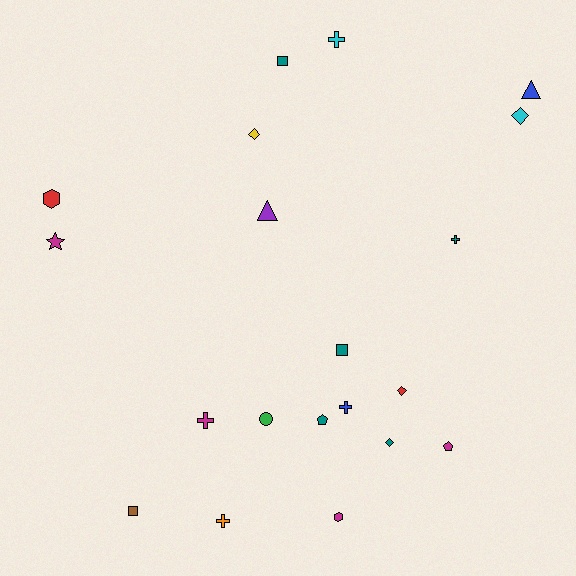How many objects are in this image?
There are 20 objects.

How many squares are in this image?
There are 3 squares.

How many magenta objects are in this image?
There are 4 magenta objects.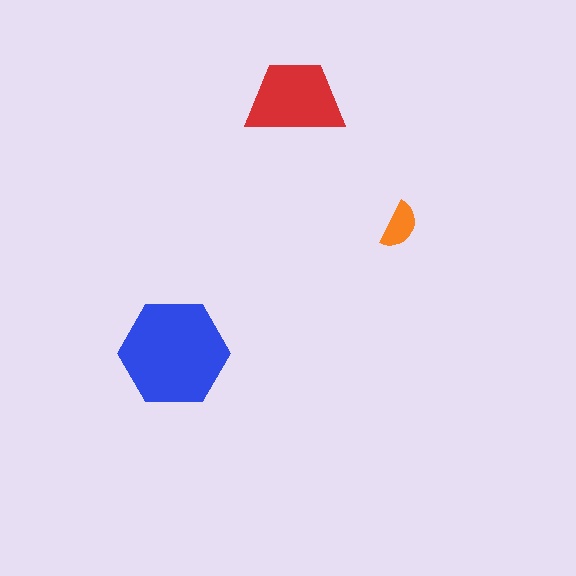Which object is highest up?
The red trapezoid is topmost.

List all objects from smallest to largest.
The orange semicircle, the red trapezoid, the blue hexagon.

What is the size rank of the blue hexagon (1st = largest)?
1st.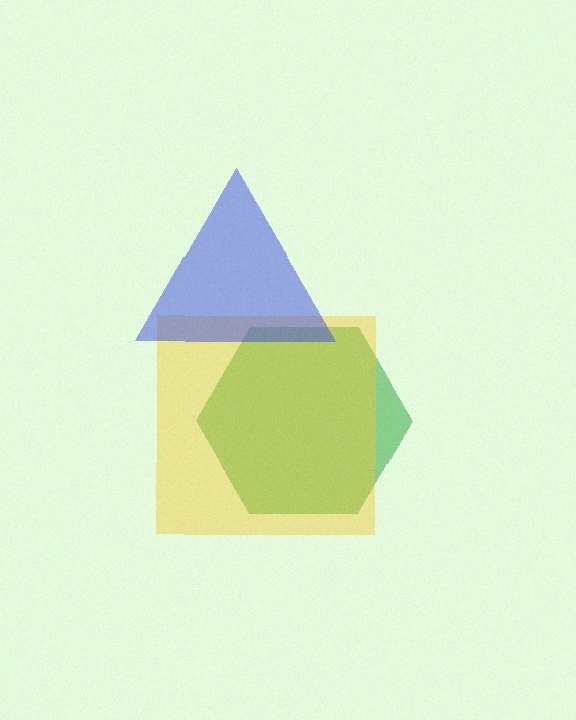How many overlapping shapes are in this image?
There are 3 overlapping shapes in the image.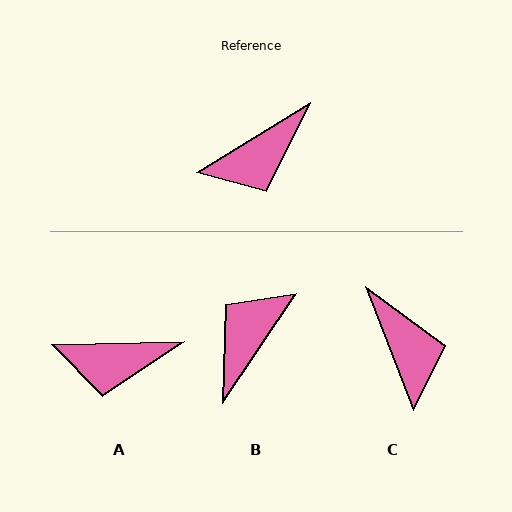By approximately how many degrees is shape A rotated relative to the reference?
Approximately 30 degrees clockwise.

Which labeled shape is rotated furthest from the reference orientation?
B, about 156 degrees away.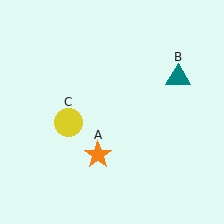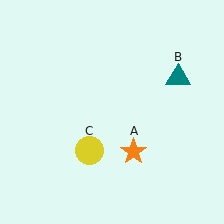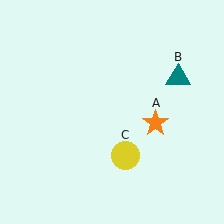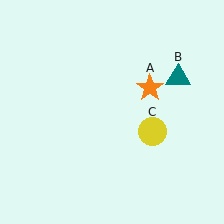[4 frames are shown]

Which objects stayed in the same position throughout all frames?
Teal triangle (object B) remained stationary.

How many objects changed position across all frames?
2 objects changed position: orange star (object A), yellow circle (object C).